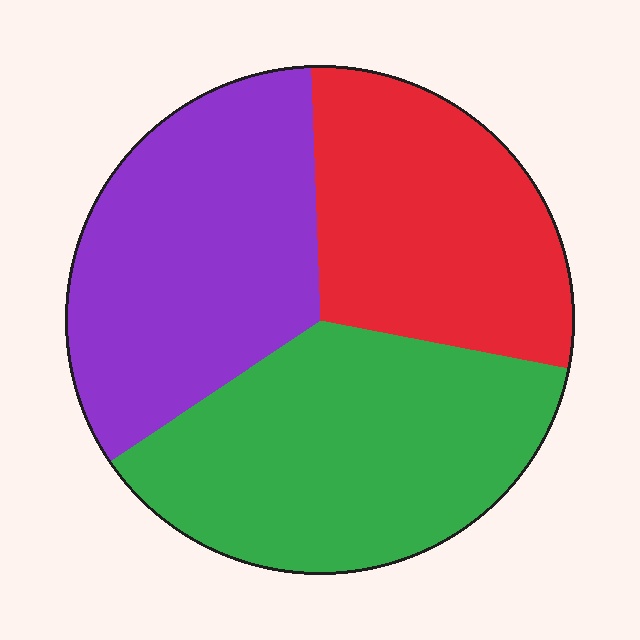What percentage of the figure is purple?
Purple covers around 35% of the figure.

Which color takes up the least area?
Red, at roughly 30%.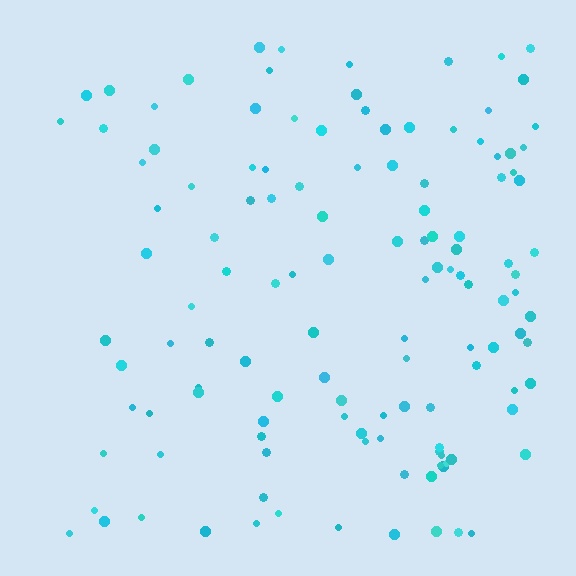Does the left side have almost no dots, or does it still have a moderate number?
Still a moderate number, just noticeably fewer than the right.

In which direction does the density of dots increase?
From left to right, with the right side densest.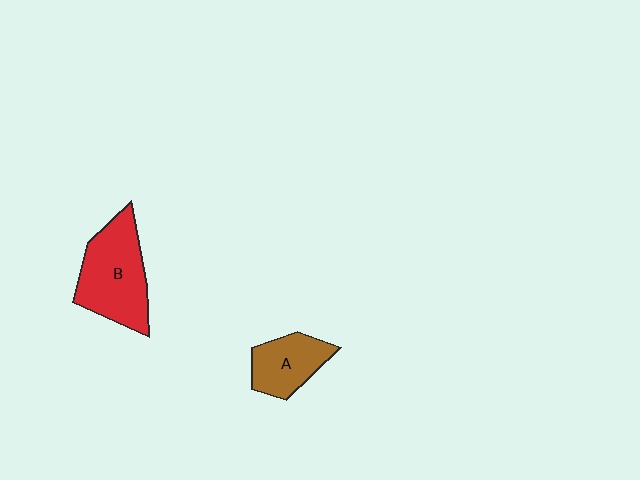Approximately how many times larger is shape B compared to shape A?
Approximately 1.6 times.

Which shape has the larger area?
Shape B (red).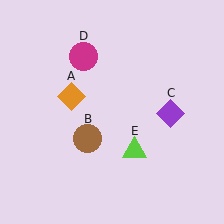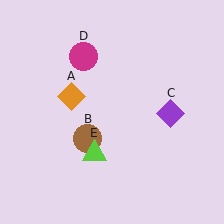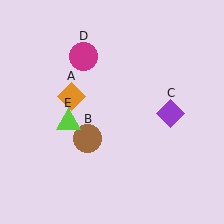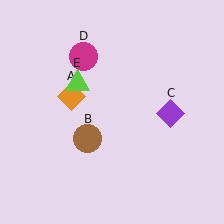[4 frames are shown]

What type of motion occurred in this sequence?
The lime triangle (object E) rotated clockwise around the center of the scene.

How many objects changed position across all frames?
1 object changed position: lime triangle (object E).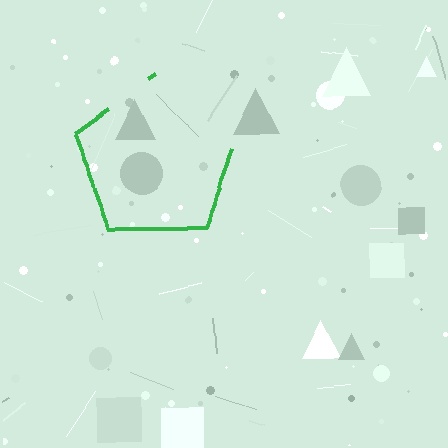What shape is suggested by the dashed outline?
The dashed outline suggests a pentagon.